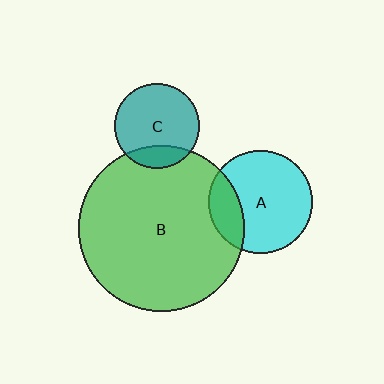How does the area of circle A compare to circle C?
Approximately 1.5 times.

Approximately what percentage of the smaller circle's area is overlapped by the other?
Approximately 20%.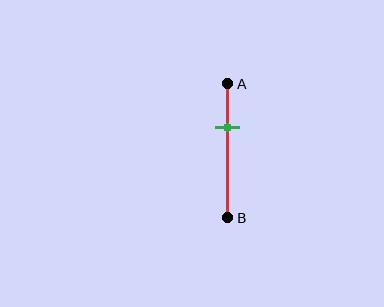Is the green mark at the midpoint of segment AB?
No, the mark is at about 35% from A, not at the 50% midpoint.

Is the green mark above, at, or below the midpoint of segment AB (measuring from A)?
The green mark is above the midpoint of segment AB.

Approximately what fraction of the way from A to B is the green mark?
The green mark is approximately 35% of the way from A to B.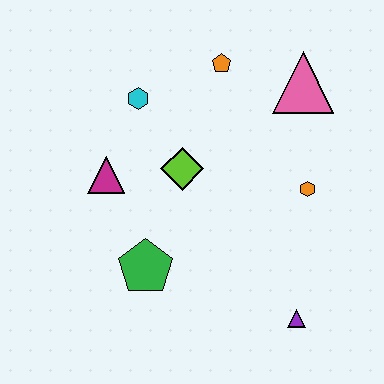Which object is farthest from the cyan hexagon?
The purple triangle is farthest from the cyan hexagon.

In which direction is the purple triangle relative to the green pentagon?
The purple triangle is to the right of the green pentagon.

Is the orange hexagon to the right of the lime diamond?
Yes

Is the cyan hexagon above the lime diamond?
Yes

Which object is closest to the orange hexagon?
The pink triangle is closest to the orange hexagon.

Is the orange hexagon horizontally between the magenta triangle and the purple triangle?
No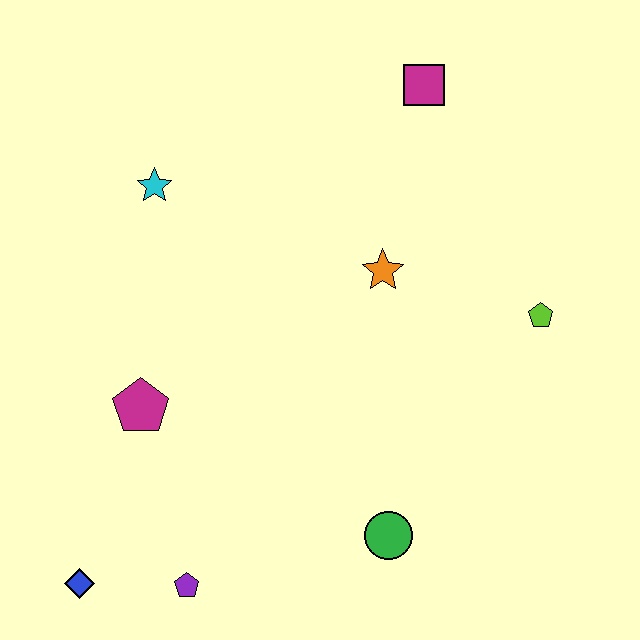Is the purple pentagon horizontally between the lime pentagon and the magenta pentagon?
Yes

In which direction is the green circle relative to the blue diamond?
The green circle is to the right of the blue diamond.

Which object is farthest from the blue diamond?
The magenta square is farthest from the blue diamond.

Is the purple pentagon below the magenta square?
Yes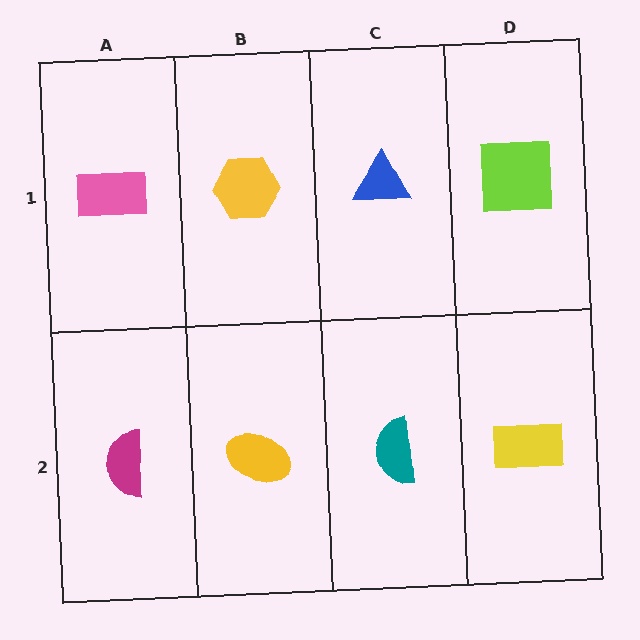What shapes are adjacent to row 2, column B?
A yellow hexagon (row 1, column B), a magenta semicircle (row 2, column A), a teal semicircle (row 2, column C).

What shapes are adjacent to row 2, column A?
A pink rectangle (row 1, column A), a yellow ellipse (row 2, column B).